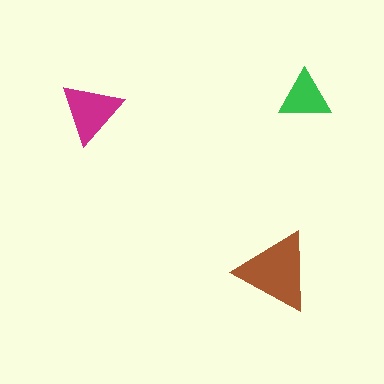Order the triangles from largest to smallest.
the brown one, the magenta one, the green one.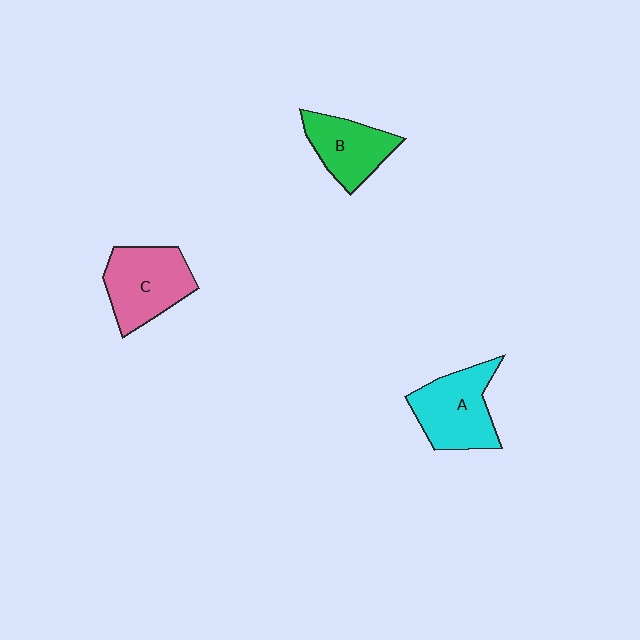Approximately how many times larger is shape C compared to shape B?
Approximately 1.3 times.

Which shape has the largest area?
Shape C (pink).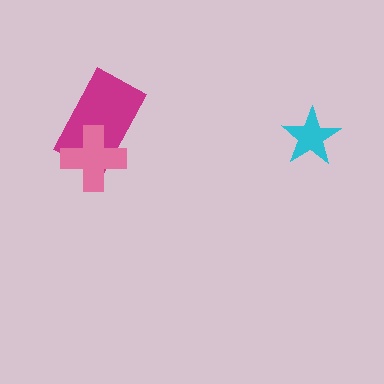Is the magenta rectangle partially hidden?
Yes, it is partially covered by another shape.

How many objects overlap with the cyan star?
0 objects overlap with the cyan star.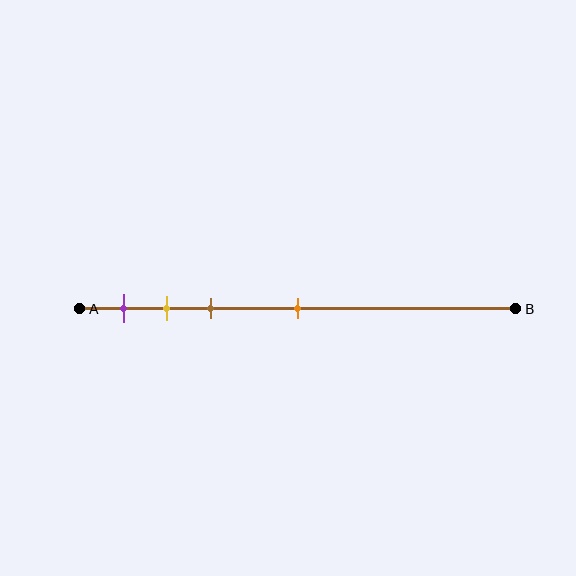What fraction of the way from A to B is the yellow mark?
The yellow mark is approximately 20% (0.2) of the way from A to B.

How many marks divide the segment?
There are 4 marks dividing the segment.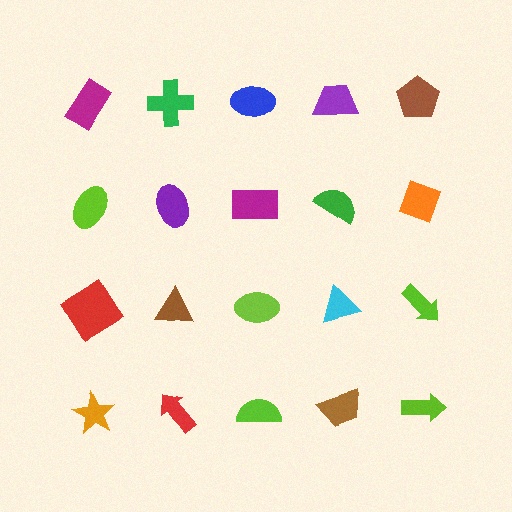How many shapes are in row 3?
5 shapes.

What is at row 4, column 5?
A lime arrow.